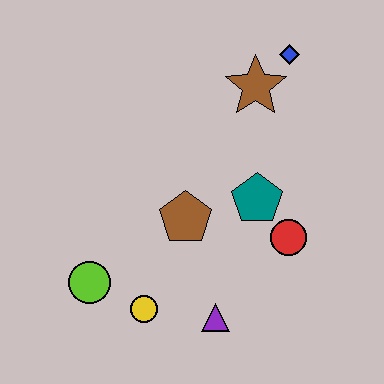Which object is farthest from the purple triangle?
The blue diamond is farthest from the purple triangle.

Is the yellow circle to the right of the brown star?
No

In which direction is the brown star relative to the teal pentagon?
The brown star is above the teal pentagon.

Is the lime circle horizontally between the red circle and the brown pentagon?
No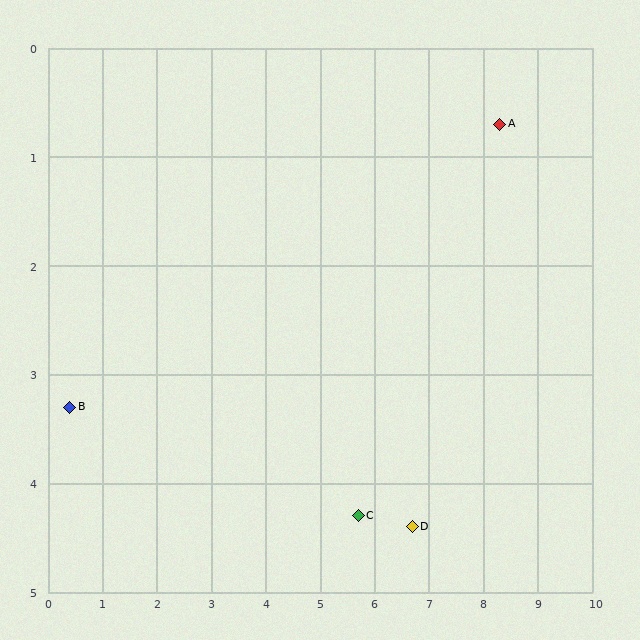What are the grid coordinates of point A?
Point A is at approximately (8.3, 0.7).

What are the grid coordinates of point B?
Point B is at approximately (0.4, 3.3).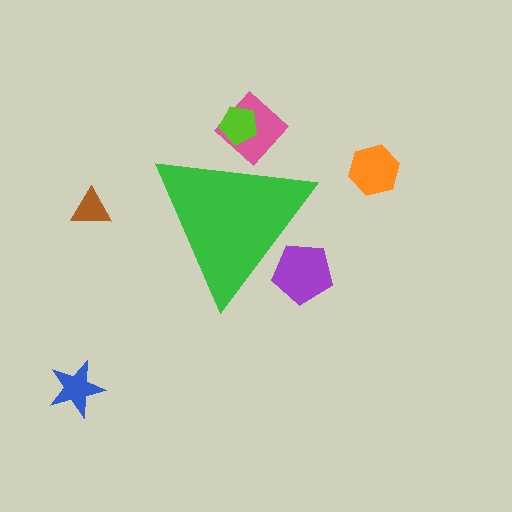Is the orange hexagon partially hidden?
No, the orange hexagon is fully visible.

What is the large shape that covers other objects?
A green triangle.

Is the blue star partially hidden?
No, the blue star is fully visible.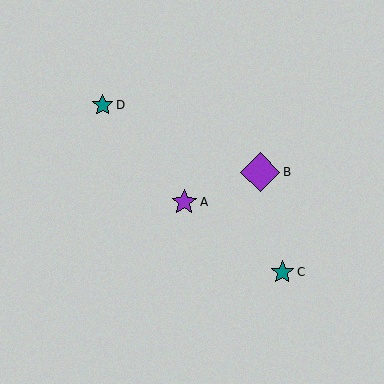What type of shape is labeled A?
Shape A is a purple star.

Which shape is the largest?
The purple diamond (labeled B) is the largest.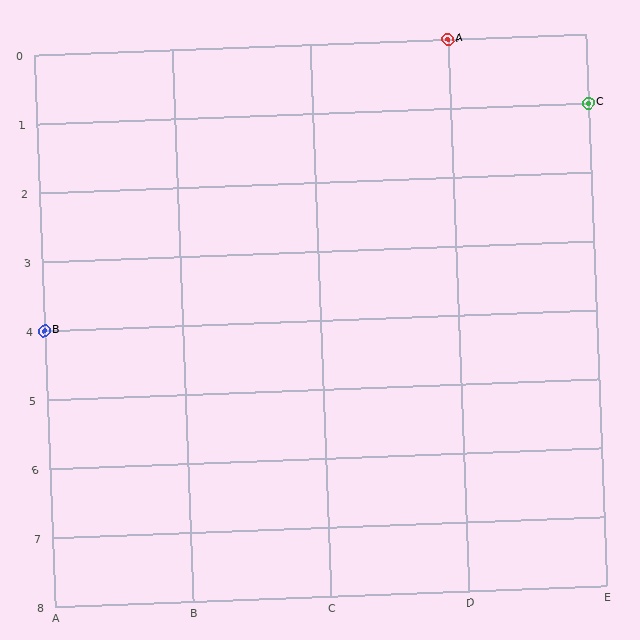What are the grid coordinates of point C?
Point C is at grid coordinates (E, 1).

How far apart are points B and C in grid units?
Points B and C are 4 columns and 3 rows apart (about 5.0 grid units diagonally).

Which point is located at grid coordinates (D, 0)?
Point A is at (D, 0).